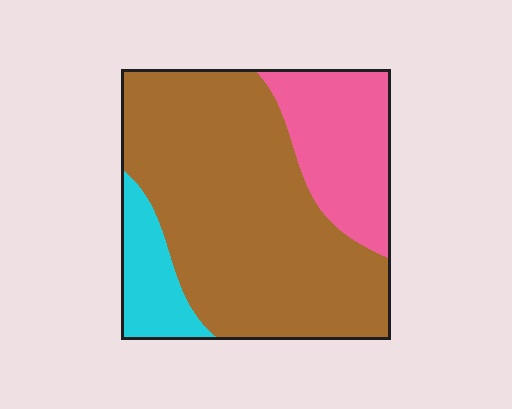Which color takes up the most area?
Brown, at roughly 65%.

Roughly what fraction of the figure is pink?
Pink covers about 20% of the figure.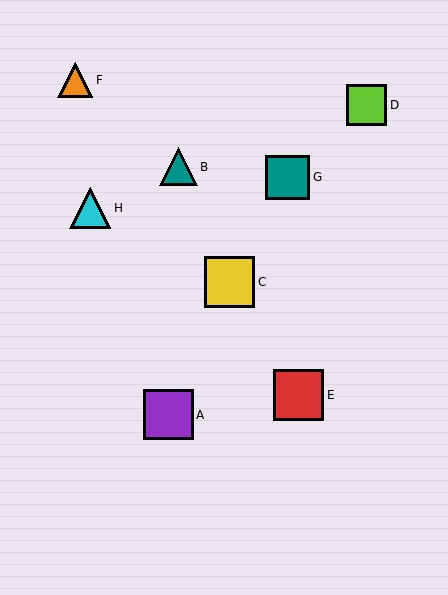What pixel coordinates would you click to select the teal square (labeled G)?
Click at (287, 177) to select the teal square G.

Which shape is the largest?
The red square (labeled E) is the largest.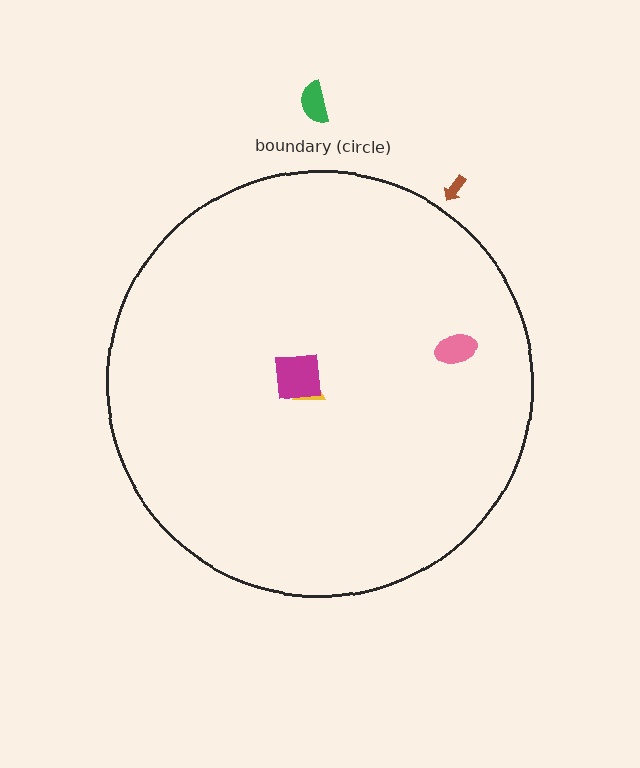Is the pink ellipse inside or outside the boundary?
Inside.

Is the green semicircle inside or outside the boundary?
Outside.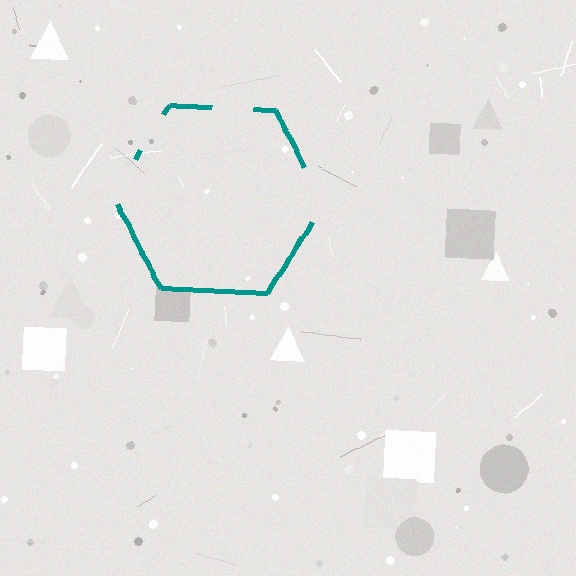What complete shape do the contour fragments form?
The contour fragments form a hexagon.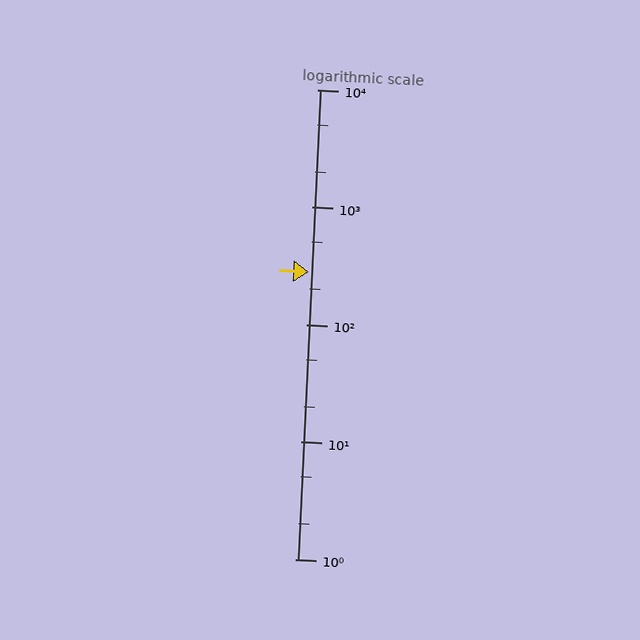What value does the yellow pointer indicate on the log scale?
The pointer indicates approximately 280.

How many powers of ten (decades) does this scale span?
The scale spans 4 decades, from 1 to 10000.